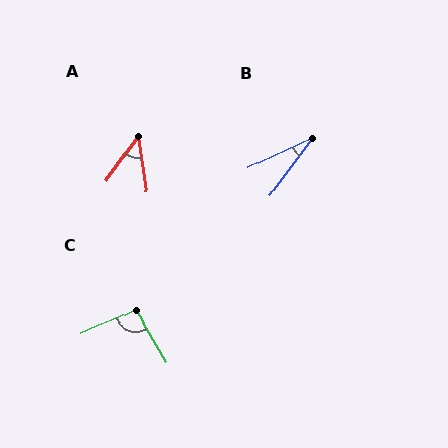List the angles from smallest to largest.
B (28°), A (44°), C (96°).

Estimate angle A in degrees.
Approximately 44 degrees.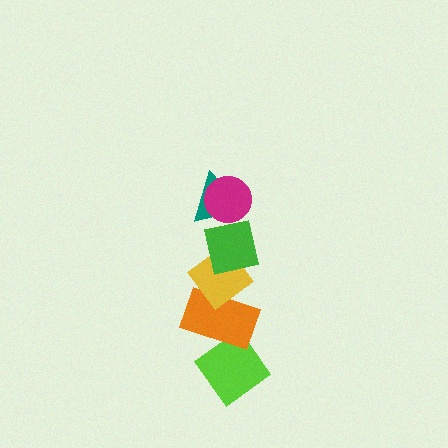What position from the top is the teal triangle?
The teal triangle is 2nd from the top.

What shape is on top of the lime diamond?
The orange rectangle is on top of the lime diamond.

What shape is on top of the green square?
The teal triangle is on top of the green square.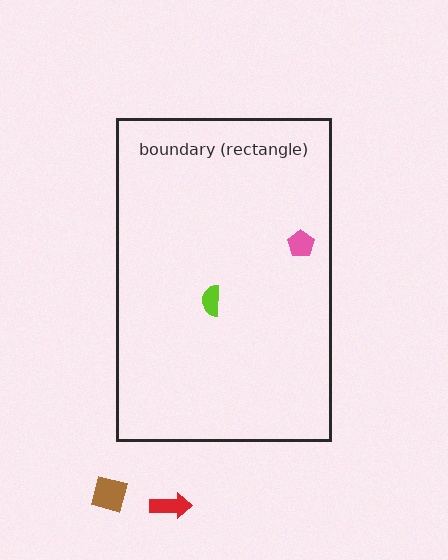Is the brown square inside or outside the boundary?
Outside.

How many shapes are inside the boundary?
2 inside, 2 outside.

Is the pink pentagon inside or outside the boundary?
Inside.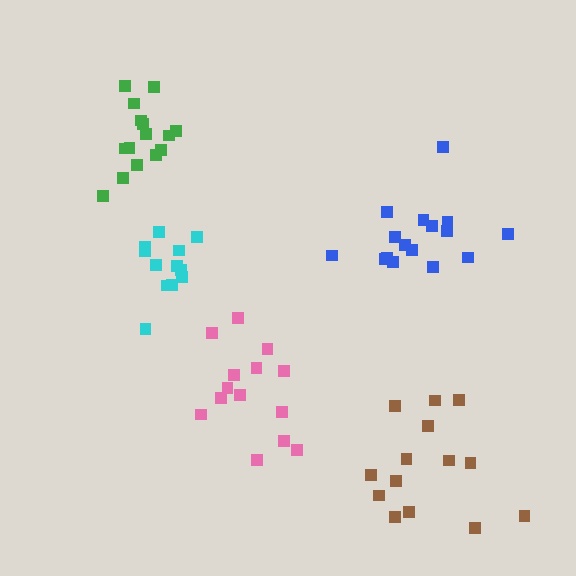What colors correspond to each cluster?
The clusters are colored: cyan, brown, blue, pink, green.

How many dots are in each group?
Group 1: 12 dots, Group 2: 14 dots, Group 3: 16 dots, Group 4: 14 dots, Group 5: 15 dots (71 total).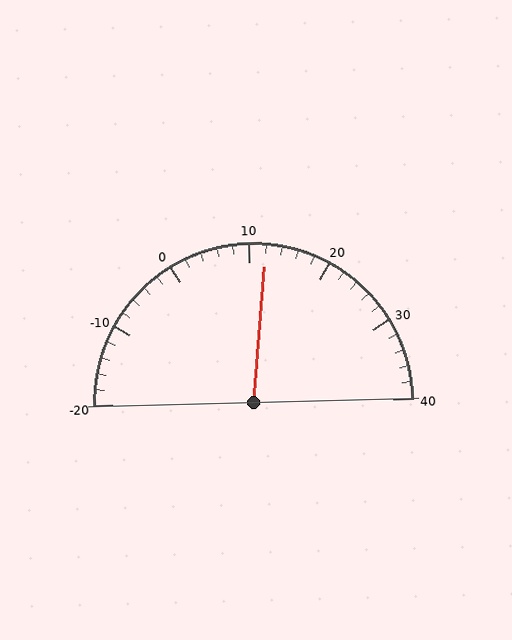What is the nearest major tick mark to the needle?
The nearest major tick mark is 10.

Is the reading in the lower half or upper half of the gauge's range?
The reading is in the upper half of the range (-20 to 40).